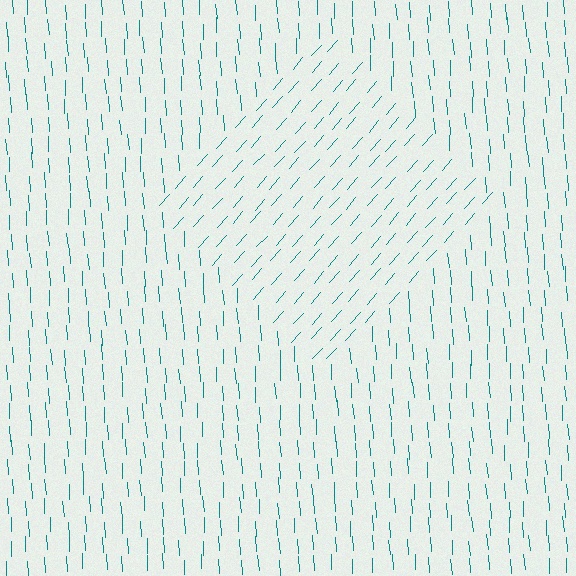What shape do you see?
I see a diamond.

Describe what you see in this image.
The image is filled with small teal line segments. A diamond region in the image has lines oriented differently from the surrounding lines, creating a visible texture boundary.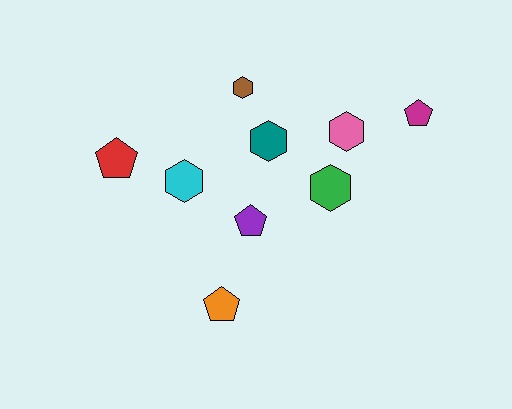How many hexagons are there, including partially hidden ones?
There are 5 hexagons.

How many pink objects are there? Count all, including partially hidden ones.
There is 1 pink object.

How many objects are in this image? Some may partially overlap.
There are 9 objects.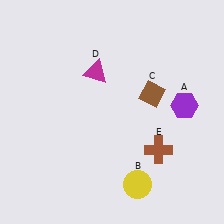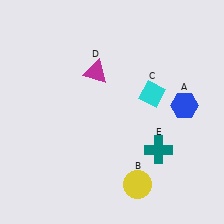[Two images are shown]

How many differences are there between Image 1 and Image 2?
There are 3 differences between the two images.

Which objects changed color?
A changed from purple to blue. C changed from brown to cyan. E changed from brown to teal.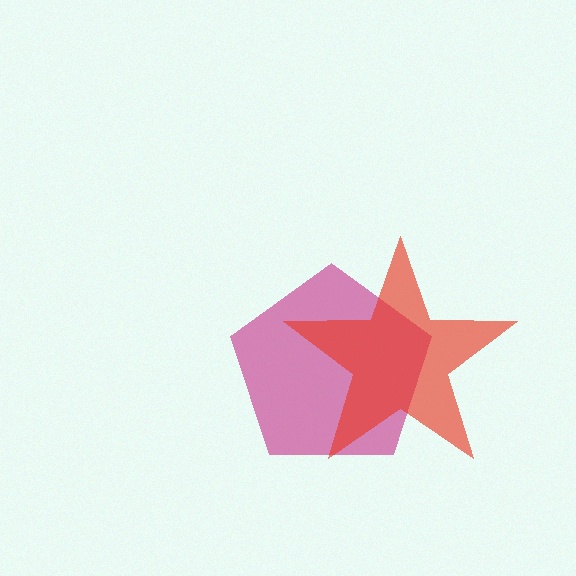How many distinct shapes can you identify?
There are 2 distinct shapes: a magenta pentagon, a red star.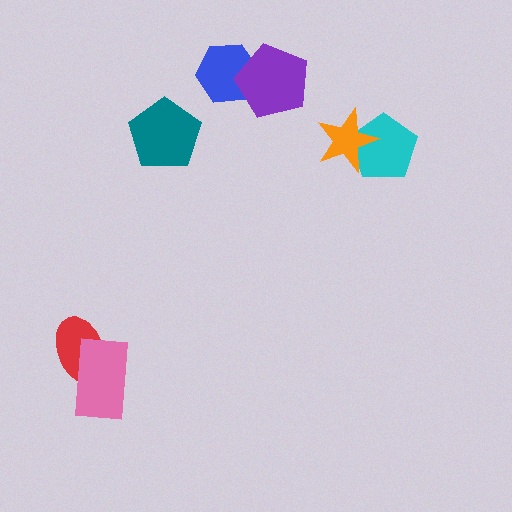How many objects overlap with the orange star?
1 object overlaps with the orange star.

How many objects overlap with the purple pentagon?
1 object overlaps with the purple pentagon.